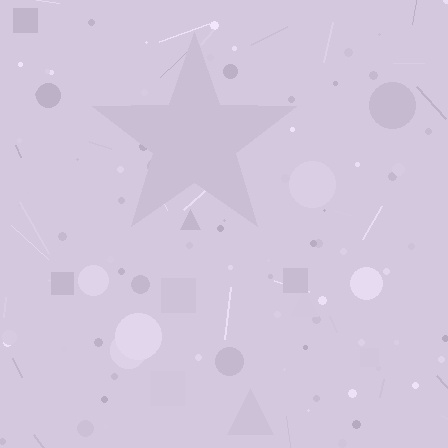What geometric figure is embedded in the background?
A star is embedded in the background.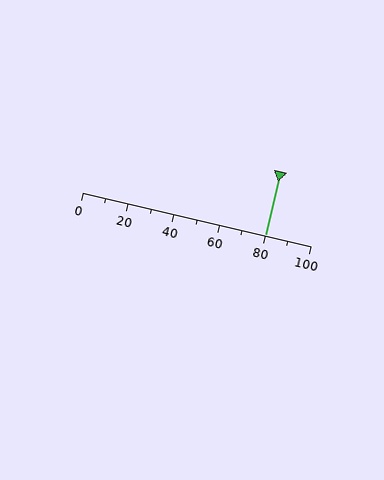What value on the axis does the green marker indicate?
The marker indicates approximately 80.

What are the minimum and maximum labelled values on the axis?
The axis runs from 0 to 100.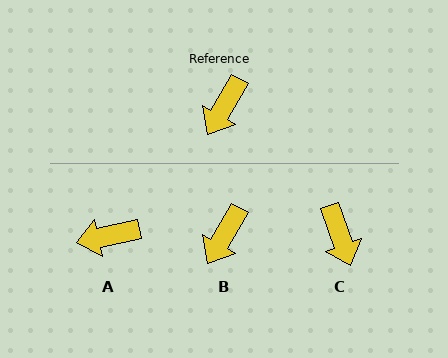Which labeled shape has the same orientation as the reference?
B.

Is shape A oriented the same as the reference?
No, it is off by about 48 degrees.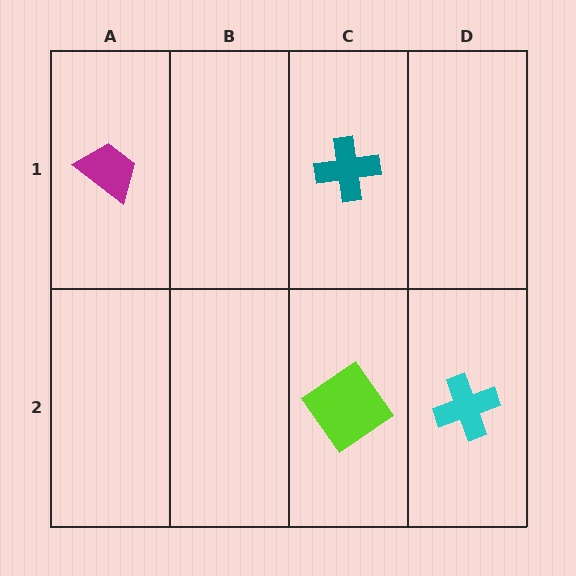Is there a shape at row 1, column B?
No, that cell is empty.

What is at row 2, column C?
A lime diamond.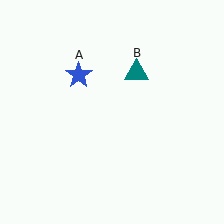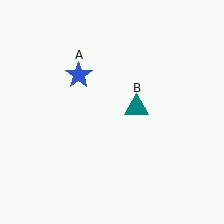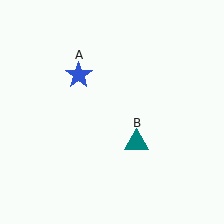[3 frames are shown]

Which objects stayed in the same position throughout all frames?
Blue star (object A) remained stationary.